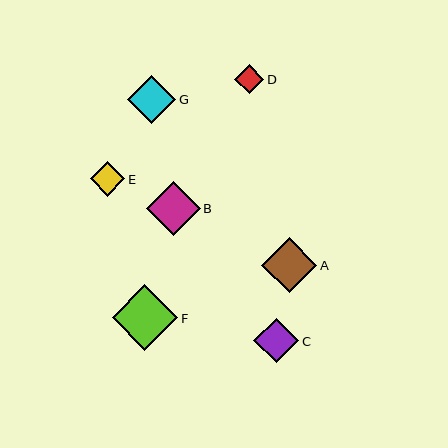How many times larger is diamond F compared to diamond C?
Diamond F is approximately 1.5 times the size of diamond C.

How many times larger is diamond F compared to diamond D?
Diamond F is approximately 2.2 times the size of diamond D.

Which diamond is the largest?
Diamond F is the largest with a size of approximately 65 pixels.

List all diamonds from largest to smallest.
From largest to smallest: F, A, B, G, C, E, D.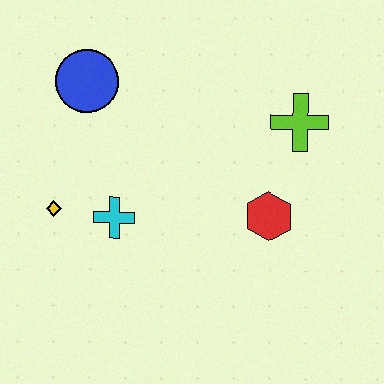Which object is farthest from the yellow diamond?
The lime cross is farthest from the yellow diamond.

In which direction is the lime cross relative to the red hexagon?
The lime cross is above the red hexagon.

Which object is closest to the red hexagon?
The lime cross is closest to the red hexagon.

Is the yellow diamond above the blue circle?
No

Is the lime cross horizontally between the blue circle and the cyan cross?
No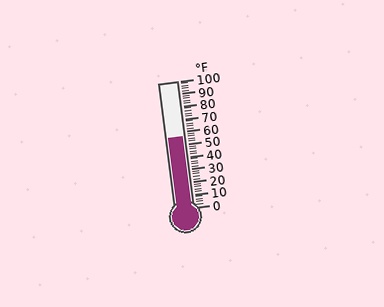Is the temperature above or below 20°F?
The temperature is above 20°F.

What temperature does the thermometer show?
The thermometer shows approximately 56°F.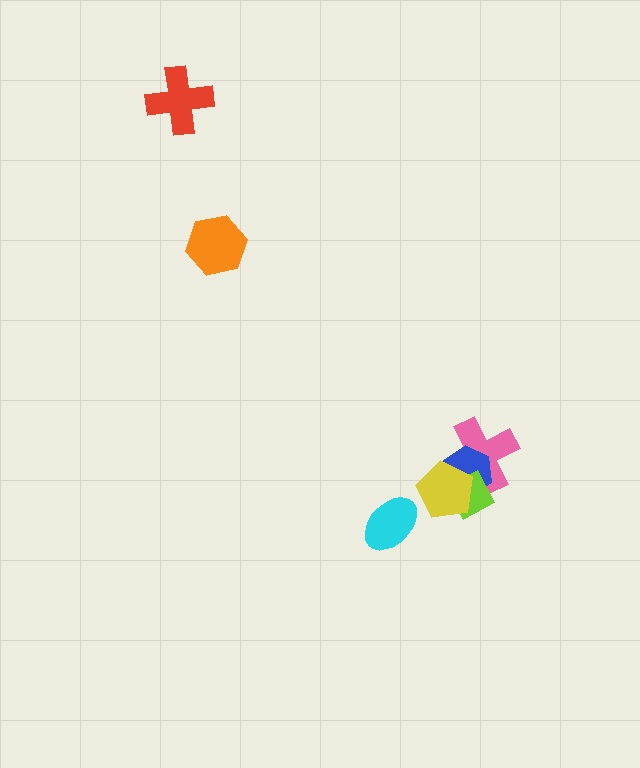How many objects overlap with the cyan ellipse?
0 objects overlap with the cyan ellipse.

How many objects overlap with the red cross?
0 objects overlap with the red cross.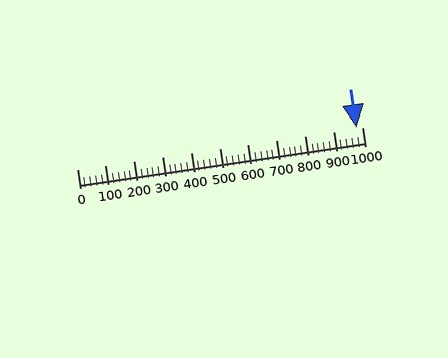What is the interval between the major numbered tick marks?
The major tick marks are spaced 100 units apart.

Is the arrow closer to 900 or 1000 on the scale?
The arrow is closer to 1000.